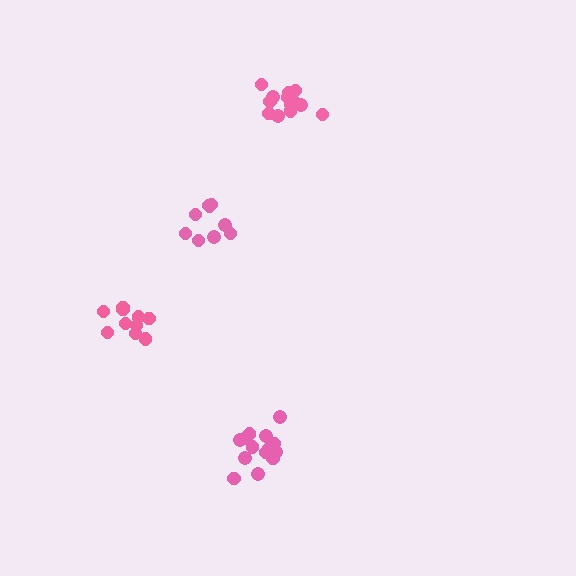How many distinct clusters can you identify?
There are 4 distinct clusters.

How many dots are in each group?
Group 1: 9 dots, Group 2: 10 dots, Group 3: 14 dots, Group 4: 13 dots (46 total).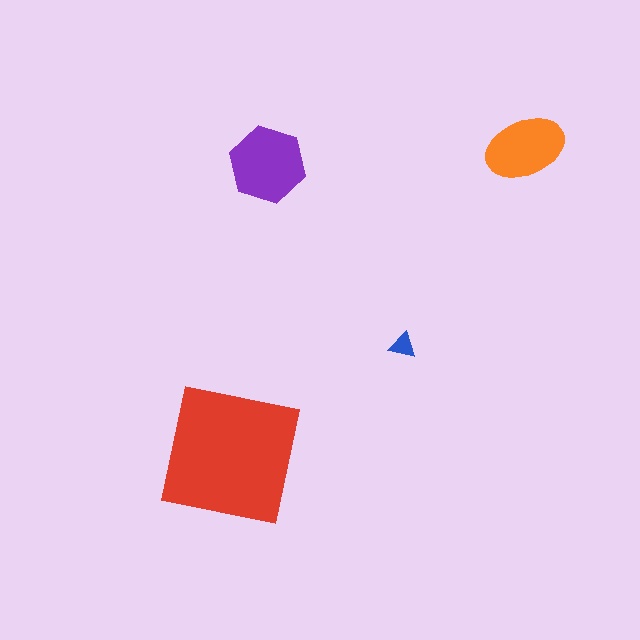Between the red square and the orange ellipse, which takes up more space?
The red square.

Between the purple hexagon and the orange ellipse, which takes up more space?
The purple hexagon.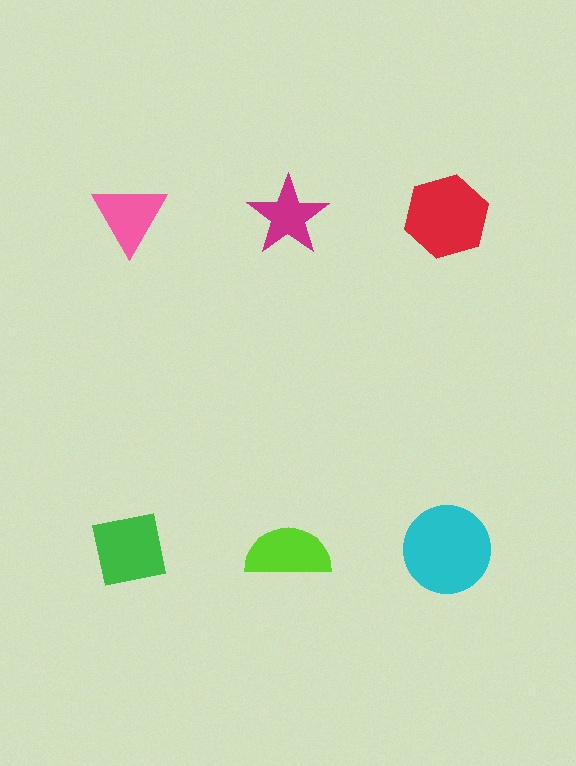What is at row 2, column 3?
A cyan circle.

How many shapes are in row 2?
3 shapes.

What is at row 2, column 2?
A lime semicircle.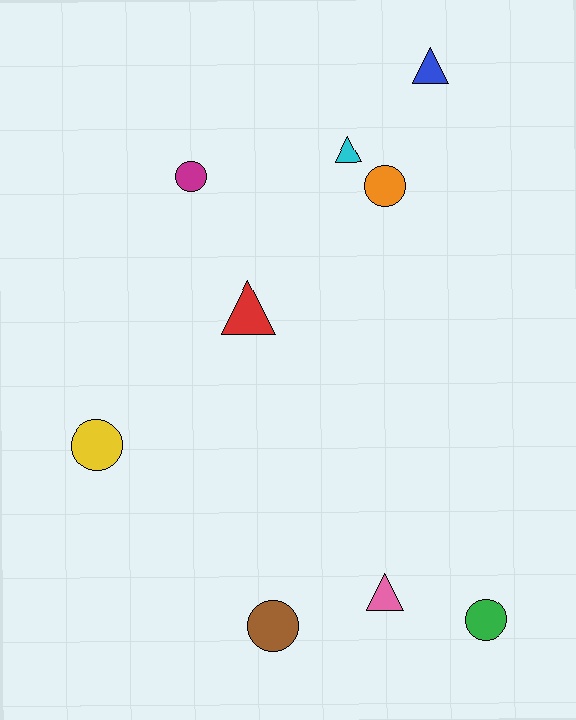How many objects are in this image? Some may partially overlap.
There are 9 objects.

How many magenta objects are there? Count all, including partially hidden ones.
There is 1 magenta object.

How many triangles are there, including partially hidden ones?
There are 4 triangles.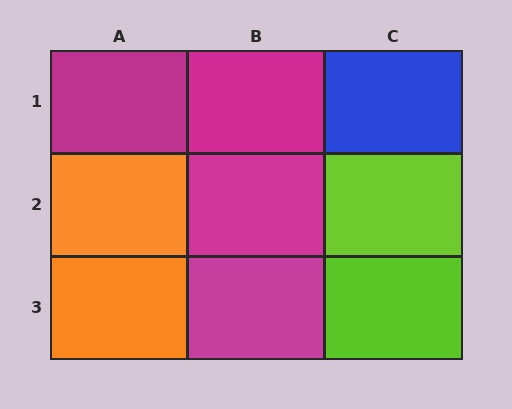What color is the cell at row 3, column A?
Orange.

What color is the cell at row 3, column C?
Lime.